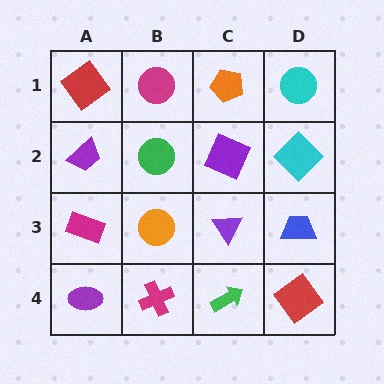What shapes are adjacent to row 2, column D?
A cyan circle (row 1, column D), a blue trapezoid (row 3, column D), a purple square (row 2, column C).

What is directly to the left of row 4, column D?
A green arrow.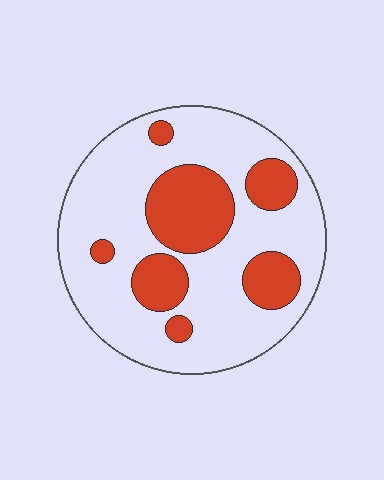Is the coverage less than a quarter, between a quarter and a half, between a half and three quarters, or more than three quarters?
Between a quarter and a half.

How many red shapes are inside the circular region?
7.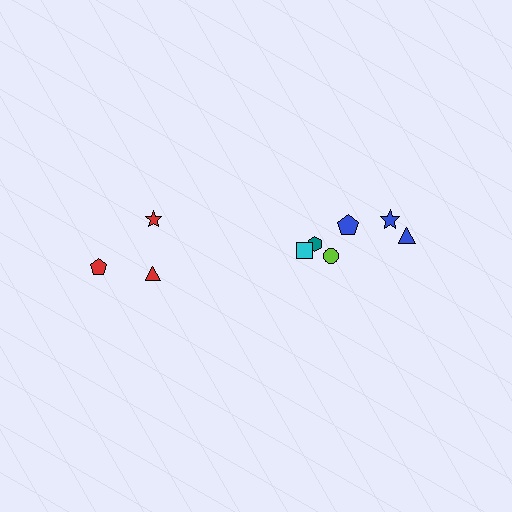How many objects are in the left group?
There are 3 objects.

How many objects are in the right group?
There are 6 objects.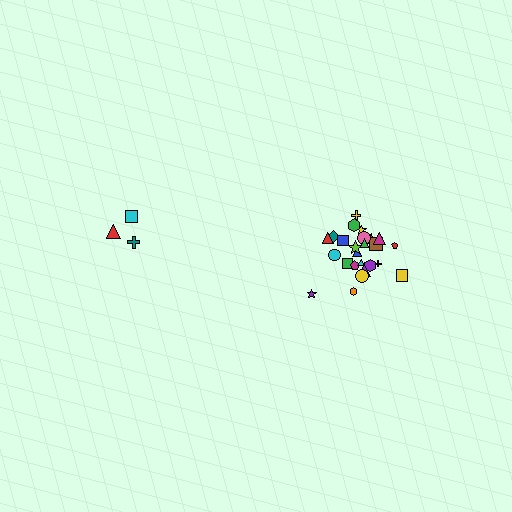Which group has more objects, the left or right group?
The right group.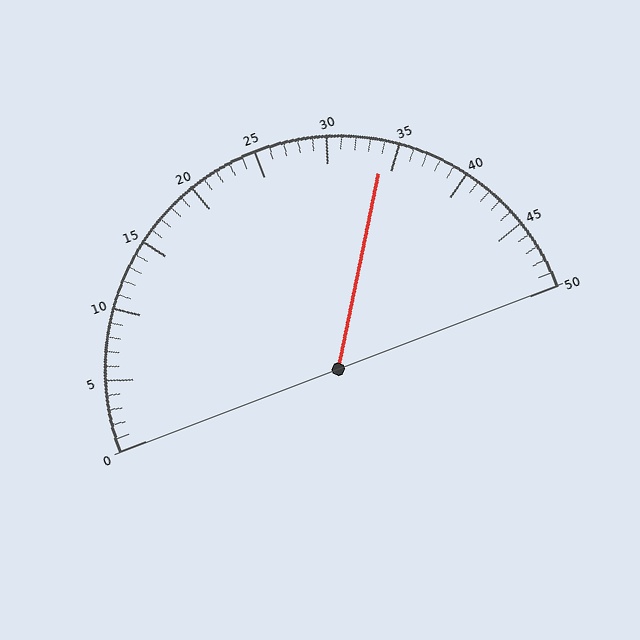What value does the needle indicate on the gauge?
The needle indicates approximately 34.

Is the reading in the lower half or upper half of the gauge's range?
The reading is in the upper half of the range (0 to 50).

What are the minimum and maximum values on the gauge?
The gauge ranges from 0 to 50.